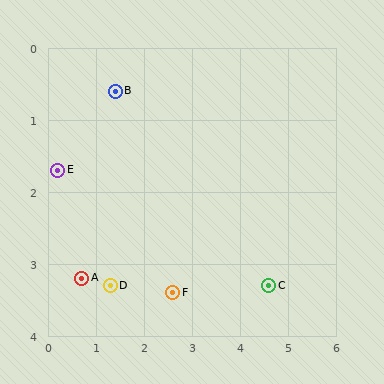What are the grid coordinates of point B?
Point B is at approximately (1.4, 0.6).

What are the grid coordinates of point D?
Point D is at approximately (1.3, 3.3).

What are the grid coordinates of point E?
Point E is at approximately (0.2, 1.7).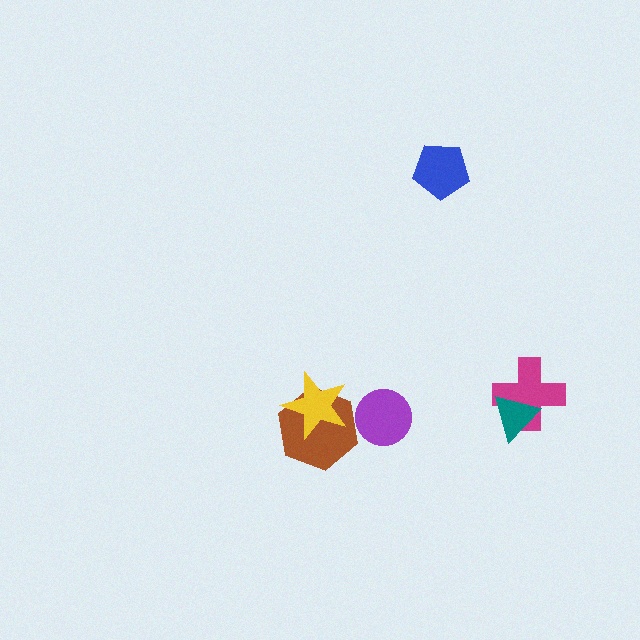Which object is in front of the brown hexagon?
The yellow star is in front of the brown hexagon.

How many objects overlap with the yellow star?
1 object overlaps with the yellow star.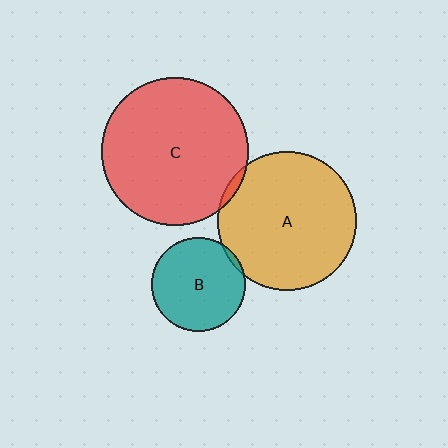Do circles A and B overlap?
Yes.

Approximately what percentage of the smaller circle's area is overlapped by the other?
Approximately 5%.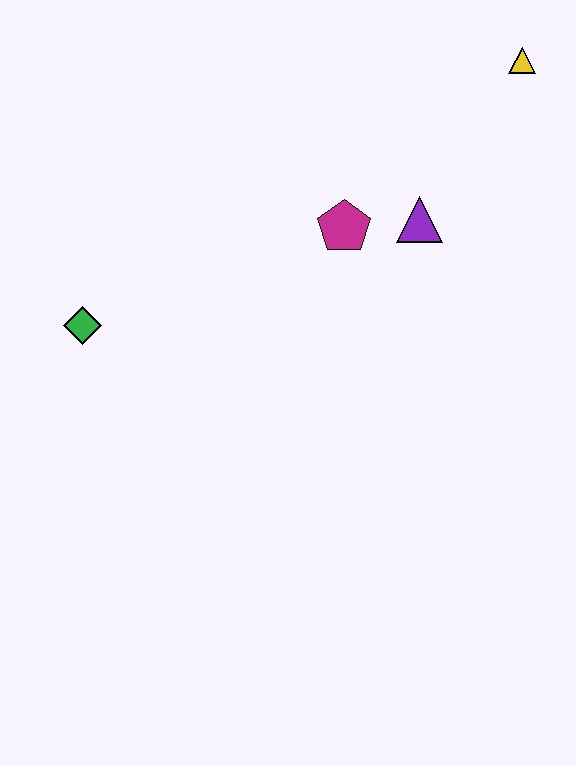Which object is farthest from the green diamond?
The yellow triangle is farthest from the green diamond.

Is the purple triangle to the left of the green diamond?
No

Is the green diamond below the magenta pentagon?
Yes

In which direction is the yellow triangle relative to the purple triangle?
The yellow triangle is above the purple triangle.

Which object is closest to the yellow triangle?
The purple triangle is closest to the yellow triangle.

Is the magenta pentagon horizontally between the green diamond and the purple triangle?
Yes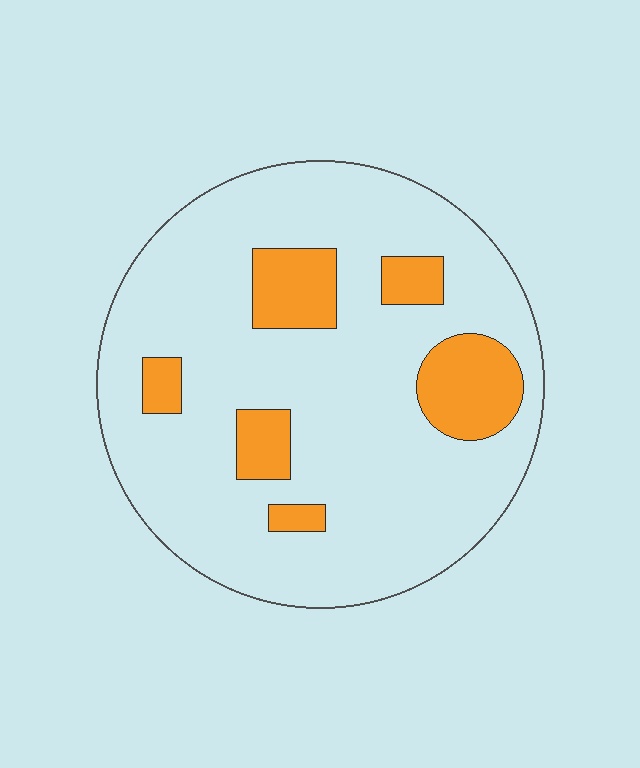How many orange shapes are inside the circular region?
6.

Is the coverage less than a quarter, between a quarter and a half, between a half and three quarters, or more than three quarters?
Less than a quarter.